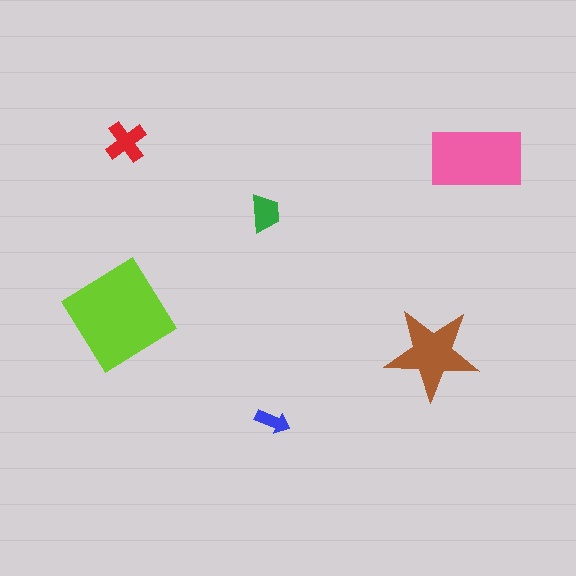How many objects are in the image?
There are 6 objects in the image.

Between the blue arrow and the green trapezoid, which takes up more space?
The green trapezoid.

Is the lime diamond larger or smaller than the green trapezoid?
Larger.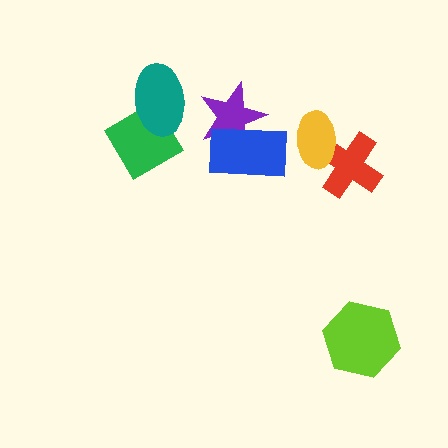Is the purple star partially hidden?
Yes, it is partially covered by another shape.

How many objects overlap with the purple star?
1 object overlaps with the purple star.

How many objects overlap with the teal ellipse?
1 object overlaps with the teal ellipse.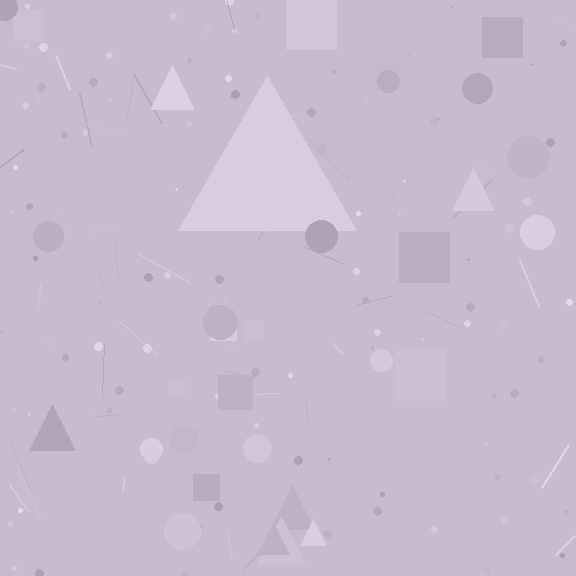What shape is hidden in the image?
A triangle is hidden in the image.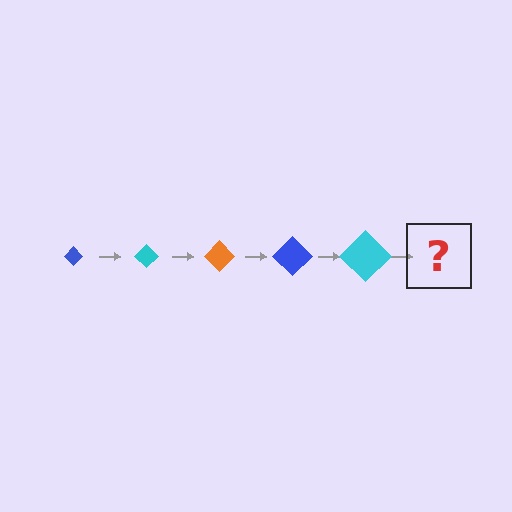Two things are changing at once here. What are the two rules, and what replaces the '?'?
The two rules are that the diamond grows larger each step and the color cycles through blue, cyan, and orange. The '?' should be an orange diamond, larger than the previous one.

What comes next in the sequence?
The next element should be an orange diamond, larger than the previous one.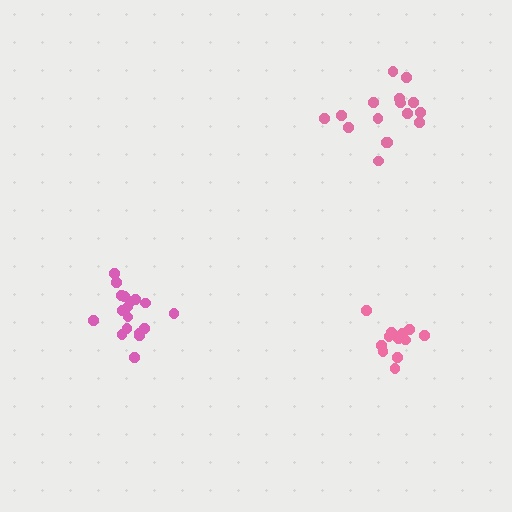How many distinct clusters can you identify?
There are 3 distinct clusters.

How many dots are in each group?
Group 1: 18 dots, Group 2: 12 dots, Group 3: 16 dots (46 total).